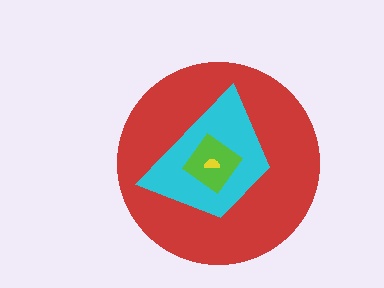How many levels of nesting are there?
4.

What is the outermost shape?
The red circle.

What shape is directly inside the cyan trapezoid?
The lime diamond.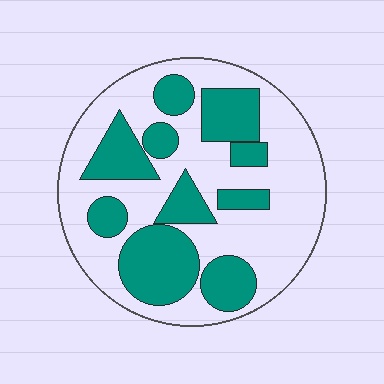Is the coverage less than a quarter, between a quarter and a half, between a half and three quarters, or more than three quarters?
Between a quarter and a half.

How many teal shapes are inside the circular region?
10.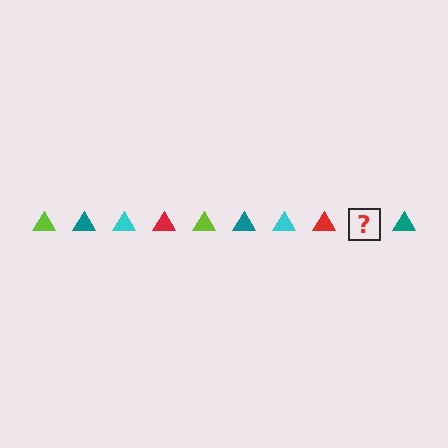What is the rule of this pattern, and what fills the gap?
The rule is that the pattern cycles through lime, teal, cyan, red triangles. The gap should be filled with a lime triangle.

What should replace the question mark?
The question mark should be replaced with a lime triangle.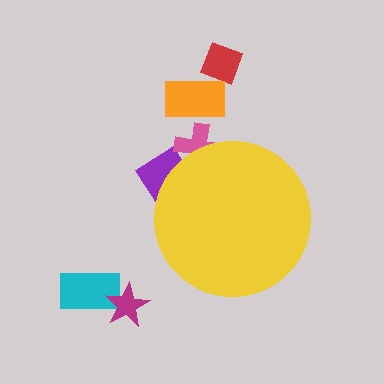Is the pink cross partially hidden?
Yes, the pink cross is partially hidden behind the yellow circle.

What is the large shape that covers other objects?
A yellow circle.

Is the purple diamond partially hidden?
Yes, the purple diamond is partially hidden behind the yellow circle.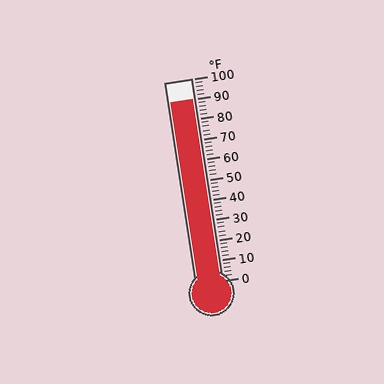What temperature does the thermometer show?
The thermometer shows approximately 90°F.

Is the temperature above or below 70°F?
The temperature is above 70°F.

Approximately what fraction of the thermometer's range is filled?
The thermometer is filled to approximately 90% of its range.